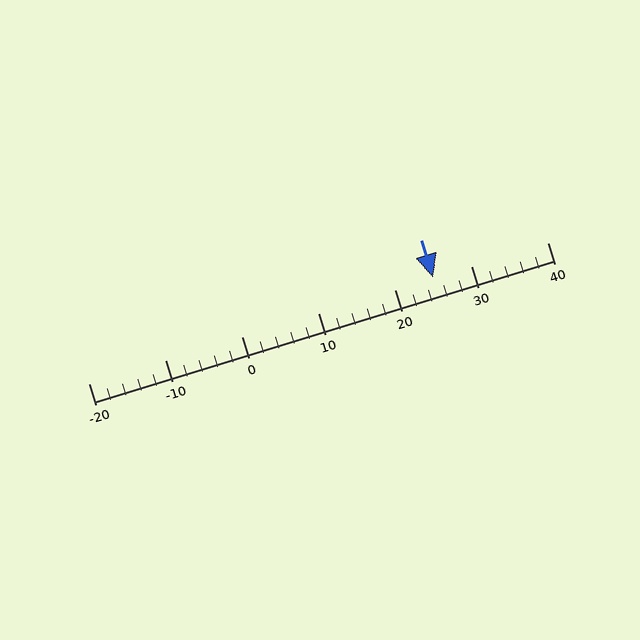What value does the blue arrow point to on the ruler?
The blue arrow points to approximately 25.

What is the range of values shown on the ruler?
The ruler shows values from -20 to 40.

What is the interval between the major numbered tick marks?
The major tick marks are spaced 10 units apart.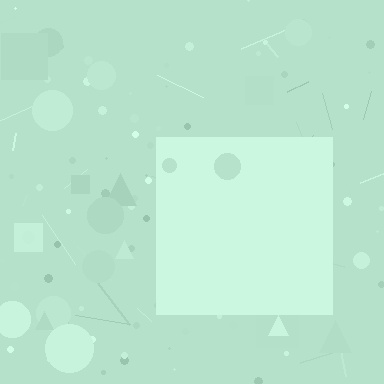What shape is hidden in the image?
A square is hidden in the image.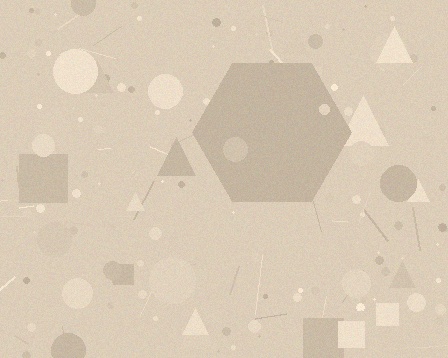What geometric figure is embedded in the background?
A hexagon is embedded in the background.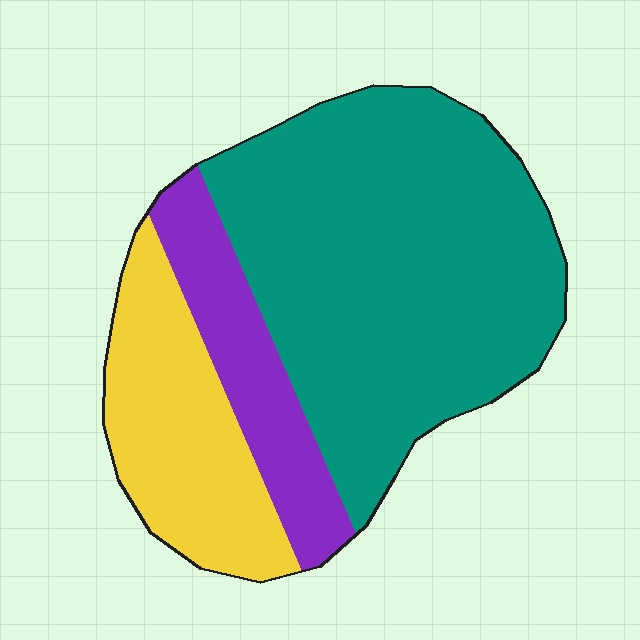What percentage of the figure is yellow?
Yellow takes up about one quarter (1/4) of the figure.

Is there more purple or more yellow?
Yellow.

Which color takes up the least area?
Purple, at roughly 15%.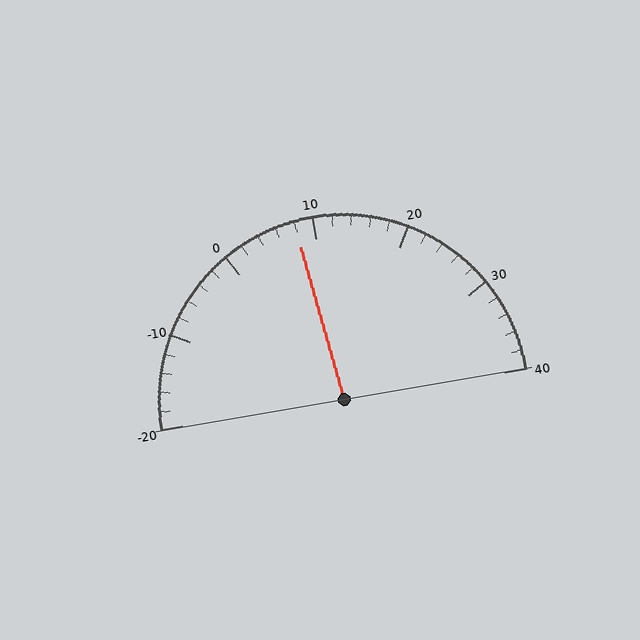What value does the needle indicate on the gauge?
The needle indicates approximately 8.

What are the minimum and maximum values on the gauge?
The gauge ranges from -20 to 40.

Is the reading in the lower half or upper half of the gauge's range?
The reading is in the lower half of the range (-20 to 40).